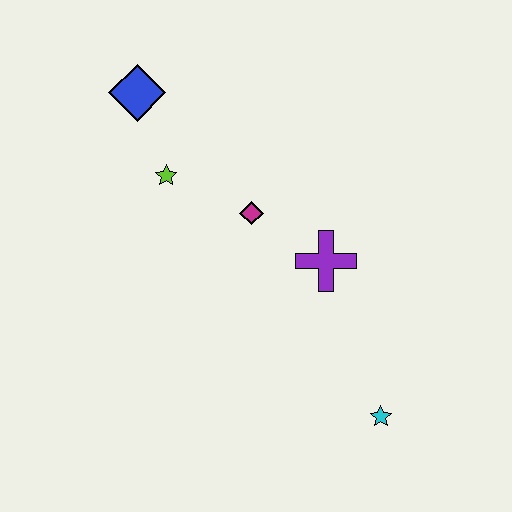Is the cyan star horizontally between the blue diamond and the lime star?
No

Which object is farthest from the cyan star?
The blue diamond is farthest from the cyan star.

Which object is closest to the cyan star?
The purple cross is closest to the cyan star.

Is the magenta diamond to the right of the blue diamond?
Yes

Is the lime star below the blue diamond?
Yes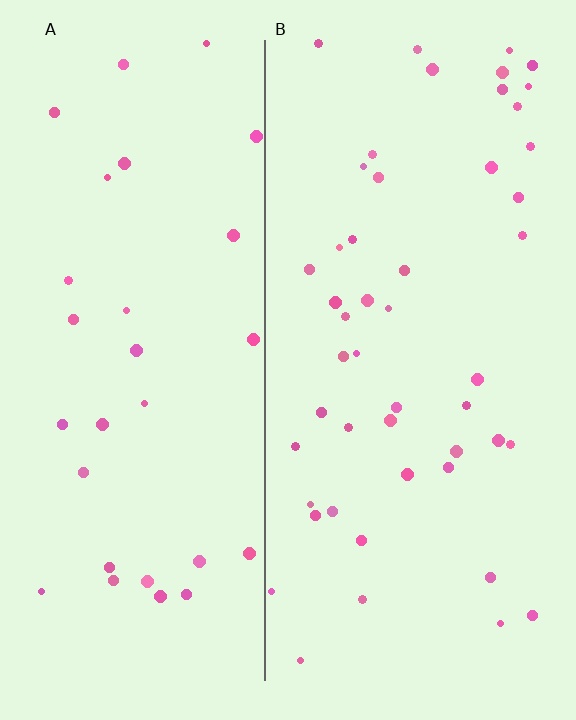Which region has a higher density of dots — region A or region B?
B (the right).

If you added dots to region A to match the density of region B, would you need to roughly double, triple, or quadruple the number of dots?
Approximately double.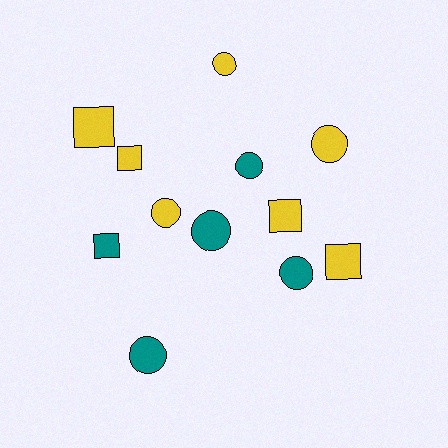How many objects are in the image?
There are 12 objects.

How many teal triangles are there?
There are no teal triangles.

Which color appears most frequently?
Yellow, with 7 objects.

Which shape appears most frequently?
Circle, with 7 objects.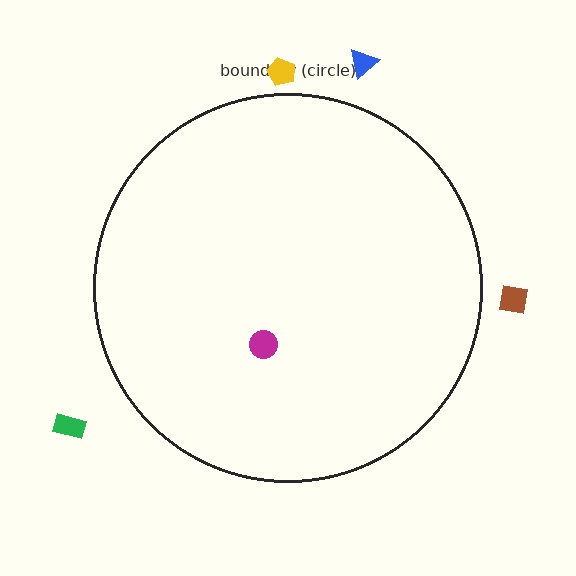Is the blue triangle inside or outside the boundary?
Outside.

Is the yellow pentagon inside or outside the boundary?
Outside.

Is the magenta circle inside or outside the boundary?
Inside.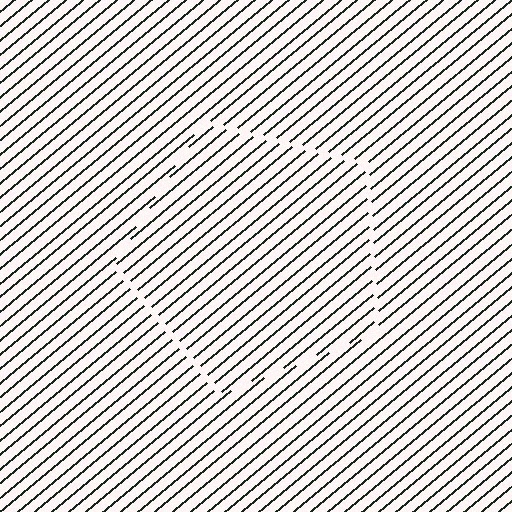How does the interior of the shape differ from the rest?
The interior of the shape contains the same grating, shifted by half a period — the contour is defined by the phase discontinuity where line-ends from the inner and outer gratings abut.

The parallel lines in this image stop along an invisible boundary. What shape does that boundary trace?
An illusory pentagon. The interior of the shape contains the same grating, shifted by half a period — the contour is defined by the phase discontinuity where line-ends from the inner and outer gratings abut.